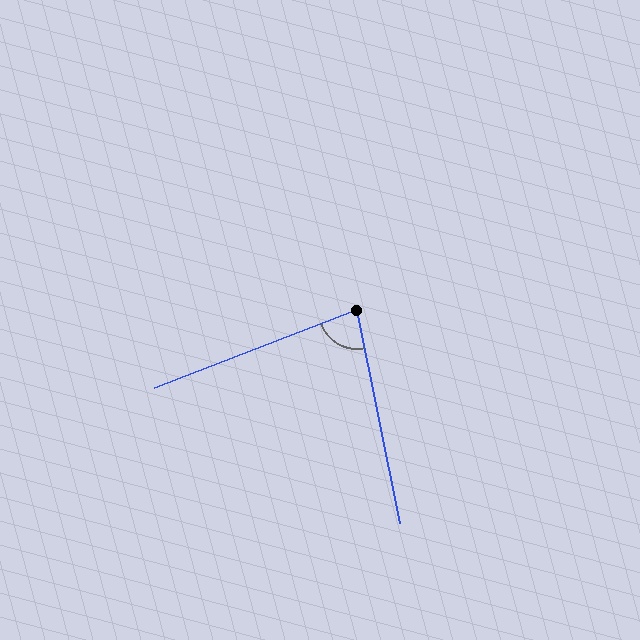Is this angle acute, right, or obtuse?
It is acute.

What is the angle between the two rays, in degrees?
Approximately 80 degrees.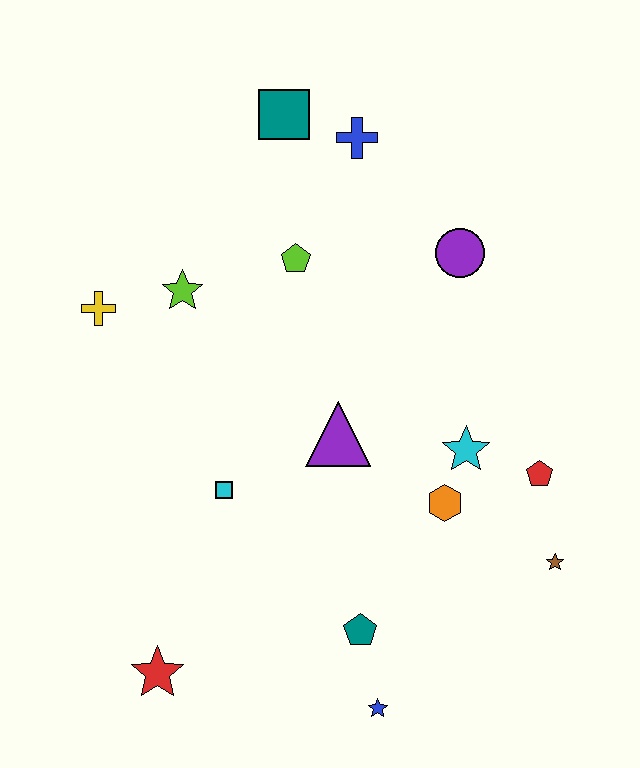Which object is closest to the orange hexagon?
The cyan star is closest to the orange hexagon.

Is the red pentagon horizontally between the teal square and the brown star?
Yes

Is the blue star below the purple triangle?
Yes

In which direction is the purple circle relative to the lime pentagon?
The purple circle is to the right of the lime pentagon.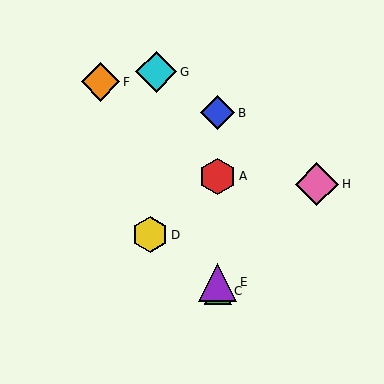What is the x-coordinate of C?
Object C is at x≈218.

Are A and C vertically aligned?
Yes, both are at x≈218.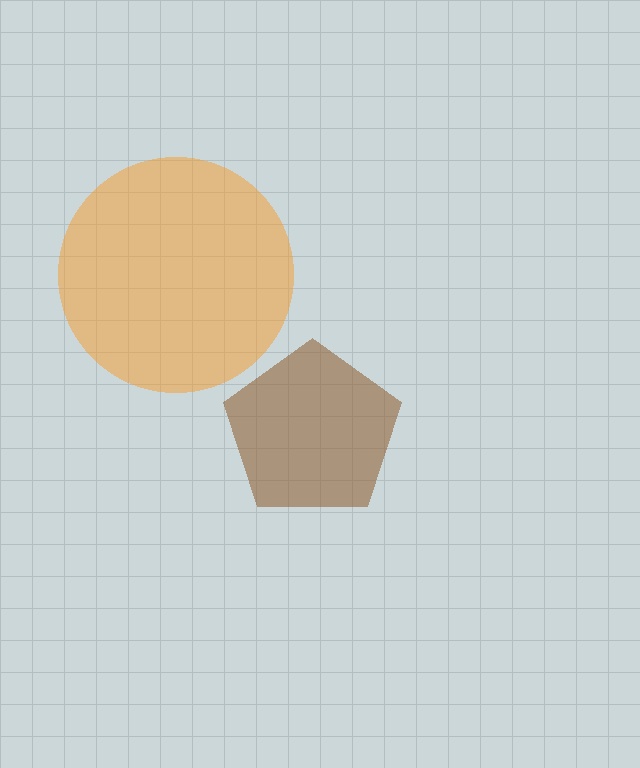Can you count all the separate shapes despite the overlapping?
Yes, there are 2 separate shapes.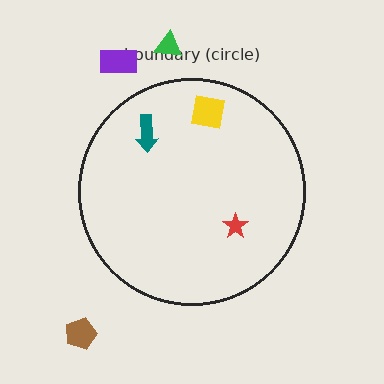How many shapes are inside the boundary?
3 inside, 3 outside.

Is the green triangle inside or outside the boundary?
Outside.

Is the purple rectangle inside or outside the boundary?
Outside.